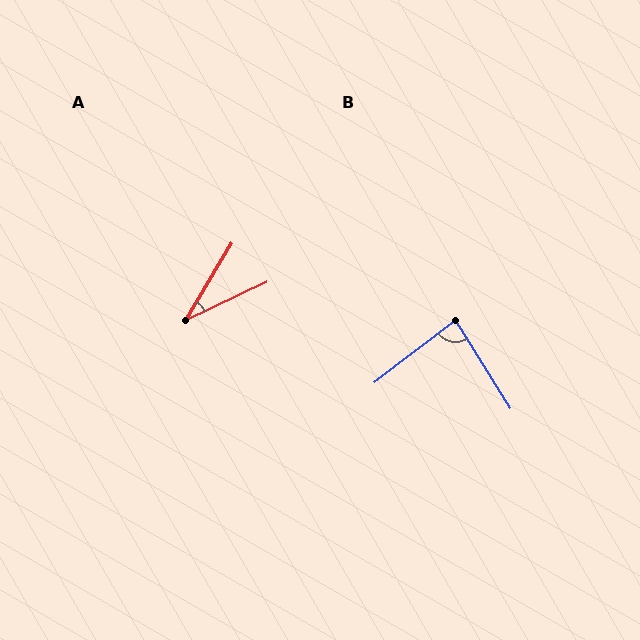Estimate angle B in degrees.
Approximately 85 degrees.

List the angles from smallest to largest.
A (34°), B (85°).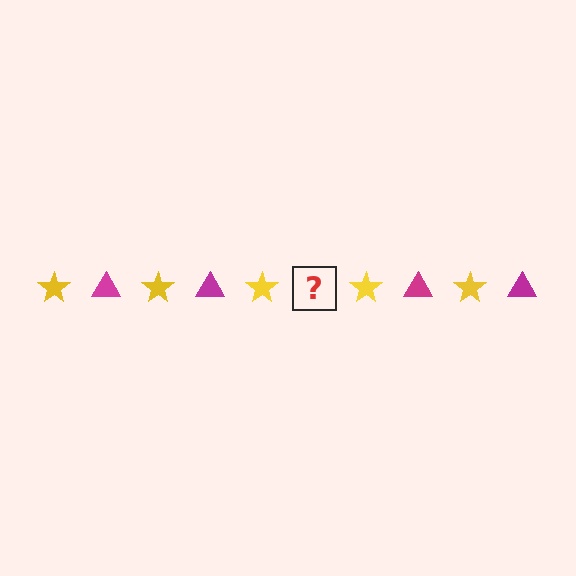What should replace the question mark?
The question mark should be replaced with a magenta triangle.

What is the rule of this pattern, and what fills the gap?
The rule is that the pattern alternates between yellow star and magenta triangle. The gap should be filled with a magenta triangle.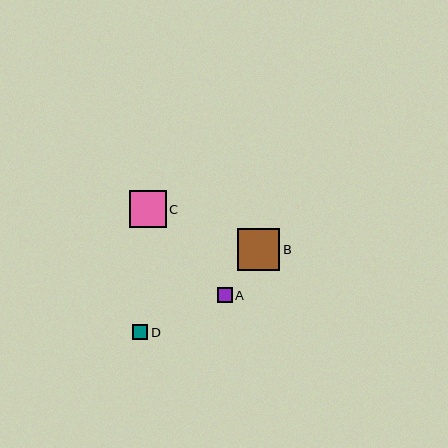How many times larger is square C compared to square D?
Square C is approximately 2.4 times the size of square D.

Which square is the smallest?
Square D is the smallest with a size of approximately 15 pixels.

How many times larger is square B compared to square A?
Square B is approximately 2.8 times the size of square A.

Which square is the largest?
Square B is the largest with a size of approximately 42 pixels.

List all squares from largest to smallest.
From largest to smallest: B, C, A, D.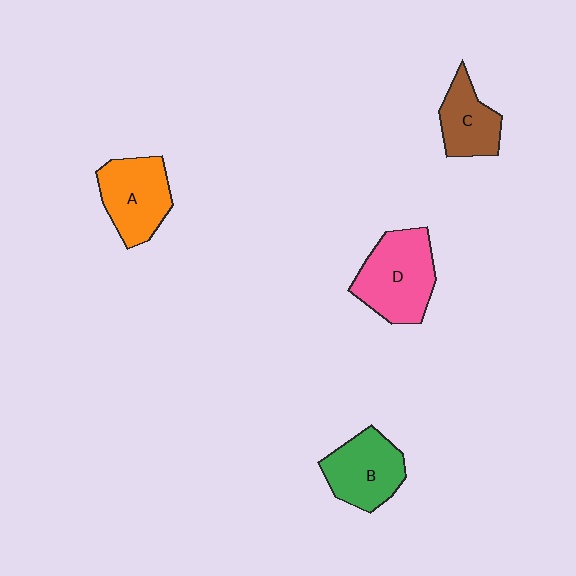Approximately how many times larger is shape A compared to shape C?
Approximately 1.3 times.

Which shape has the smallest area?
Shape C (brown).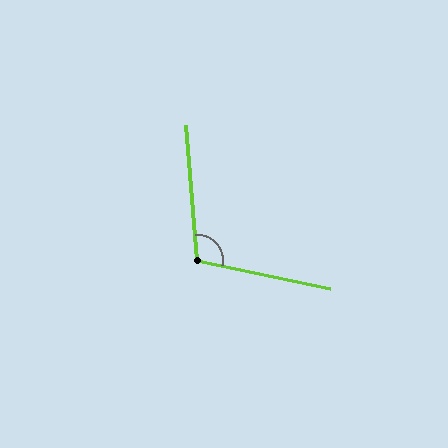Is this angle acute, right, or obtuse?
It is obtuse.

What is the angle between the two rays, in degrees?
Approximately 107 degrees.